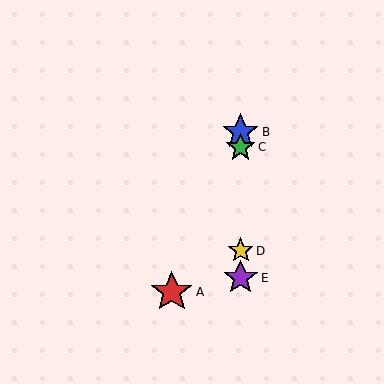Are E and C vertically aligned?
Yes, both are at x≈241.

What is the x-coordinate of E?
Object E is at x≈241.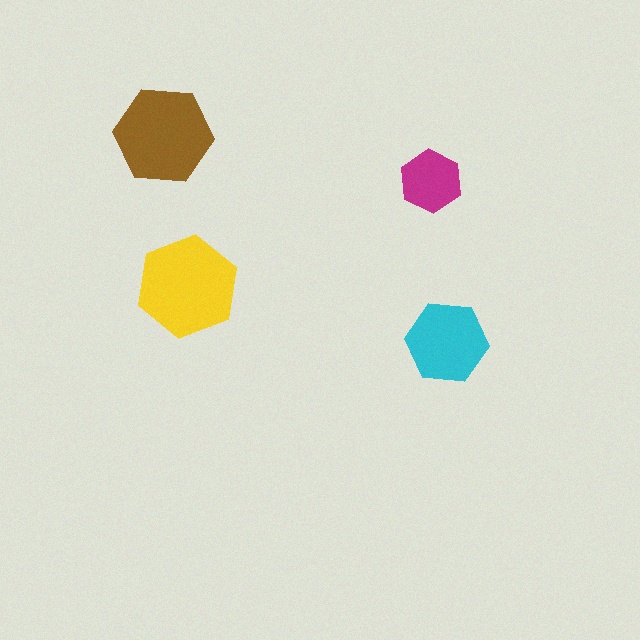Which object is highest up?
The brown hexagon is topmost.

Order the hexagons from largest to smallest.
the yellow one, the brown one, the cyan one, the magenta one.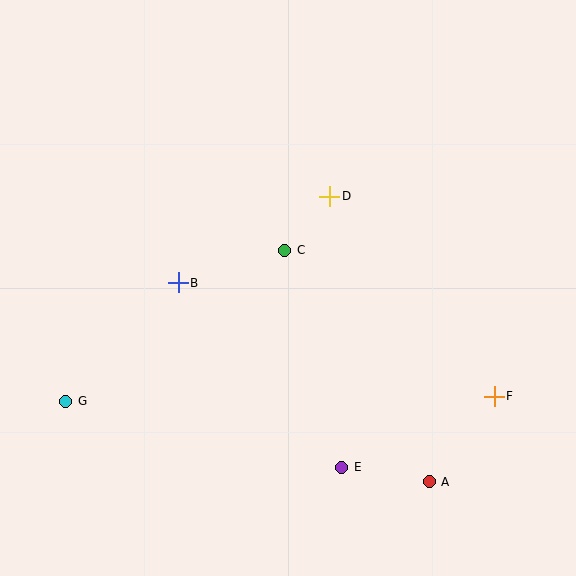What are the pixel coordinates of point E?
Point E is at (342, 467).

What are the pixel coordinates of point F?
Point F is at (494, 396).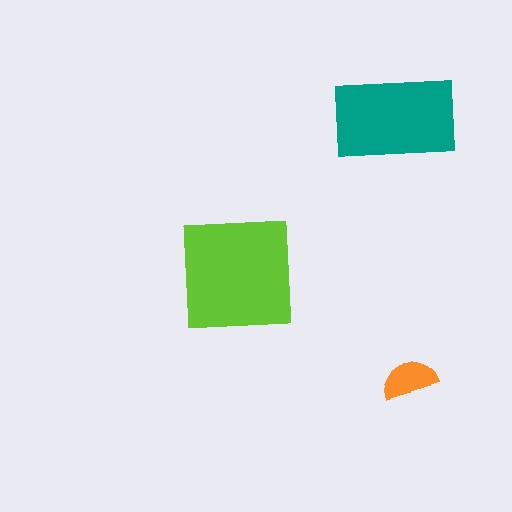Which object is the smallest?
The orange semicircle.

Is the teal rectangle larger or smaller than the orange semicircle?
Larger.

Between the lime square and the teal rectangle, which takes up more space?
The lime square.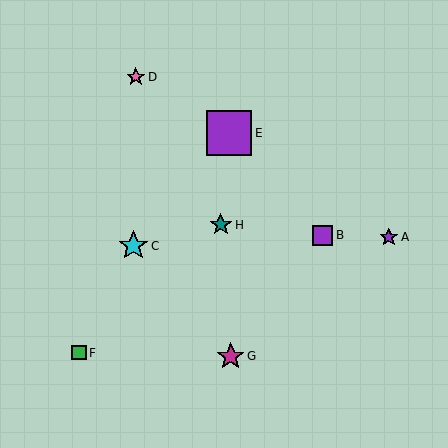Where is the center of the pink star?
The center of the pink star is at (136, 77).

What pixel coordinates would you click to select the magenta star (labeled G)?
Click at (231, 356) to select the magenta star G.